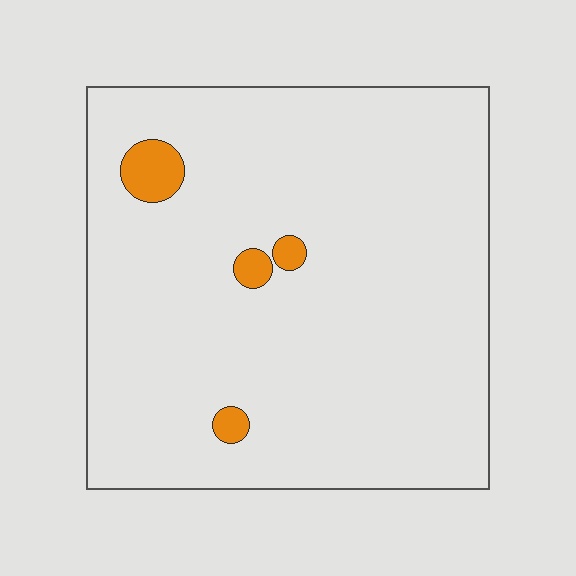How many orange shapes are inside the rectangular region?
4.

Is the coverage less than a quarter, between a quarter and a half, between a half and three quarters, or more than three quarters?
Less than a quarter.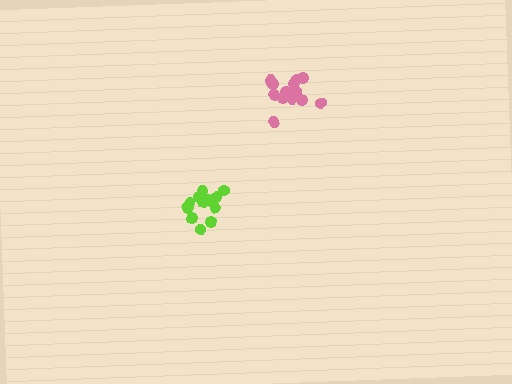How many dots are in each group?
Group 1: 15 dots, Group 2: 12 dots (27 total).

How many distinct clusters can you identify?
There are 2 distinct clusters.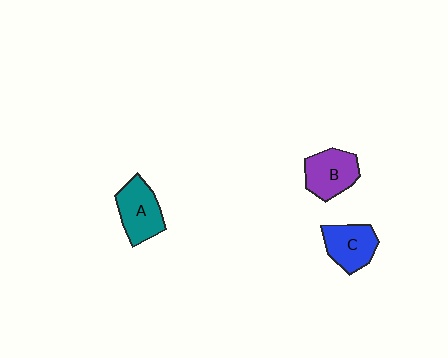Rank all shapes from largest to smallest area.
From largest to smallest: A (teal), B (purple), C (blue).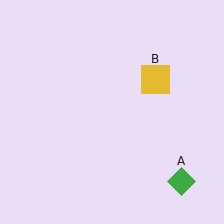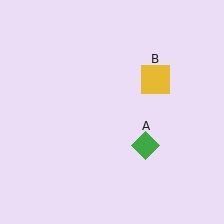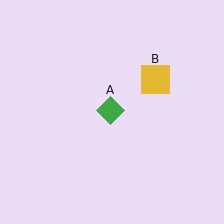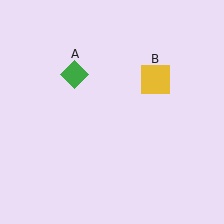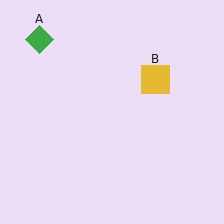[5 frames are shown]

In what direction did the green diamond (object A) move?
The green diamond (object A) moved up and to the left.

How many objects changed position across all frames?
1 object changed position: green diamond (object A).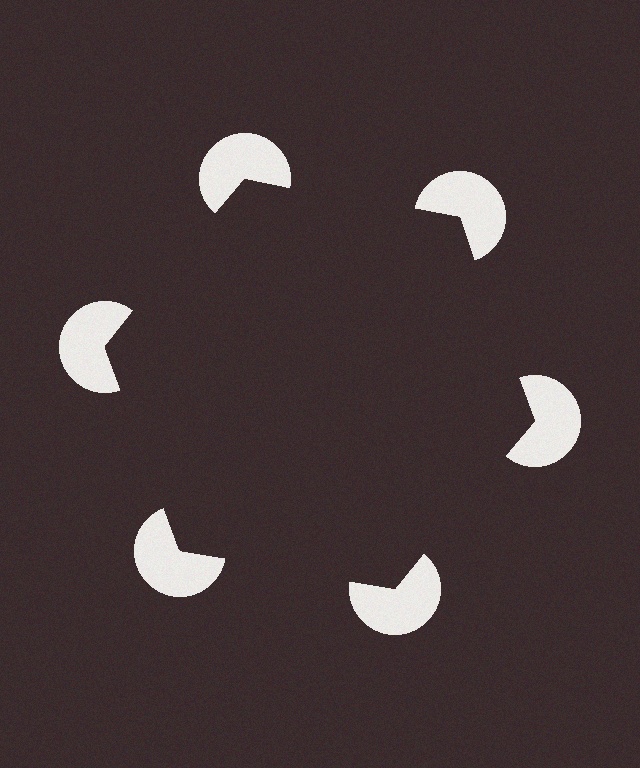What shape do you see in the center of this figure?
An illusory hexagon — its edges are inferred from the aligned wedge cuts in the pac-man discs, not physically drawn.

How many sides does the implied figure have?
6 sides.